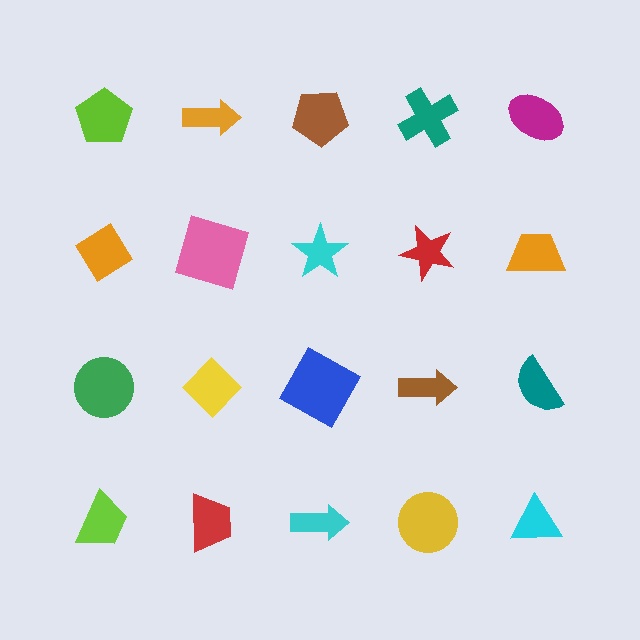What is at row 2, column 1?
An orange diamond.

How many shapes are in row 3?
5 shapes.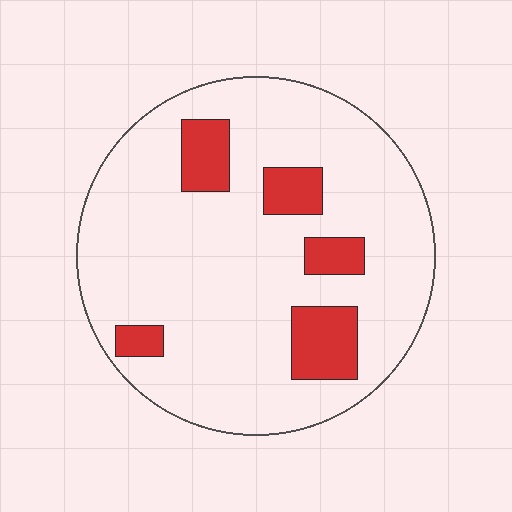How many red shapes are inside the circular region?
5.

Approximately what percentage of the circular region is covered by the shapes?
Approximately 15%.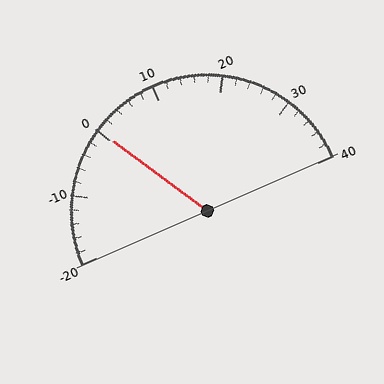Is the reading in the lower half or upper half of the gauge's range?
The reading is in the lower half of the range (-20 to 40).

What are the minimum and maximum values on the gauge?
The gauge ranges from -20 to 40.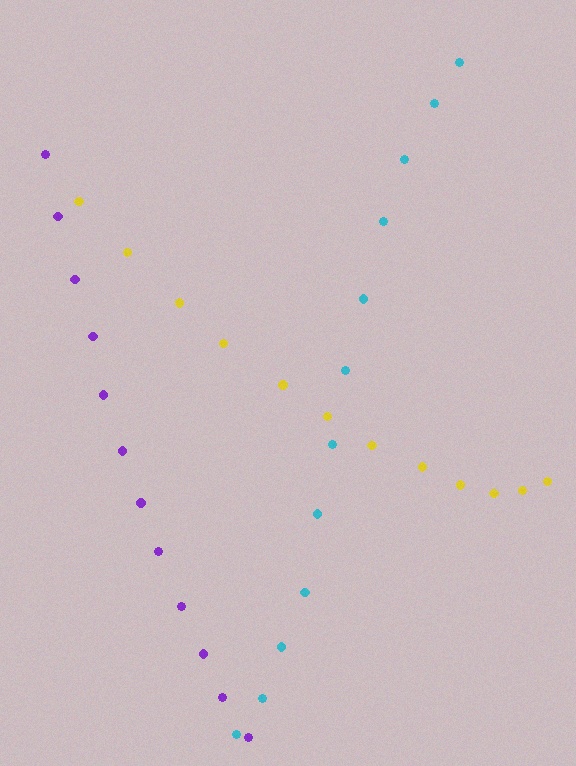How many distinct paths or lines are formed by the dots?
There are 3 distinct paths.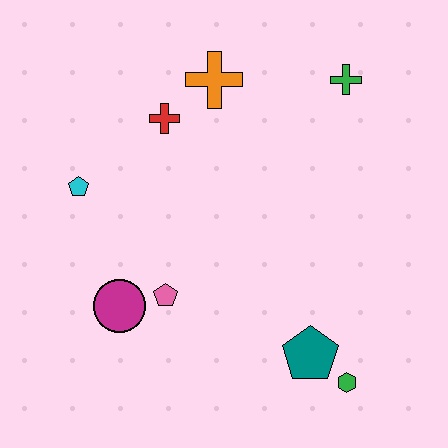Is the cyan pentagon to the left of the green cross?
Yes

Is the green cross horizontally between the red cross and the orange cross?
No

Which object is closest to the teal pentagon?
The green hexagon is closest to the teal pentagon.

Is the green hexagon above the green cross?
No